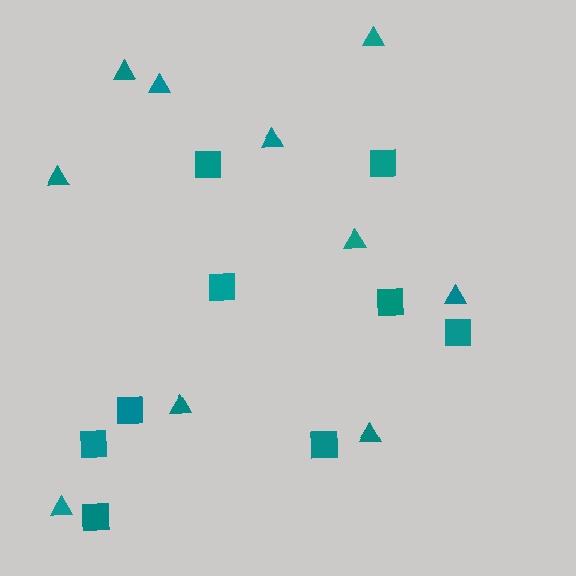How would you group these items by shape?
There are 2 groups: one group of squares (9) and one group of triangles (10).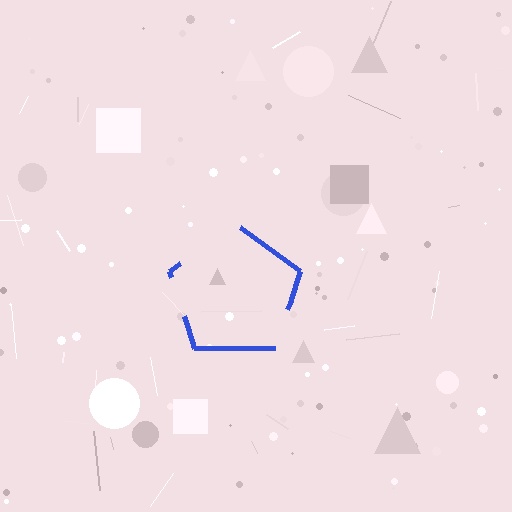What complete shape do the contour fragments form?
The contour fragments form a pentagon.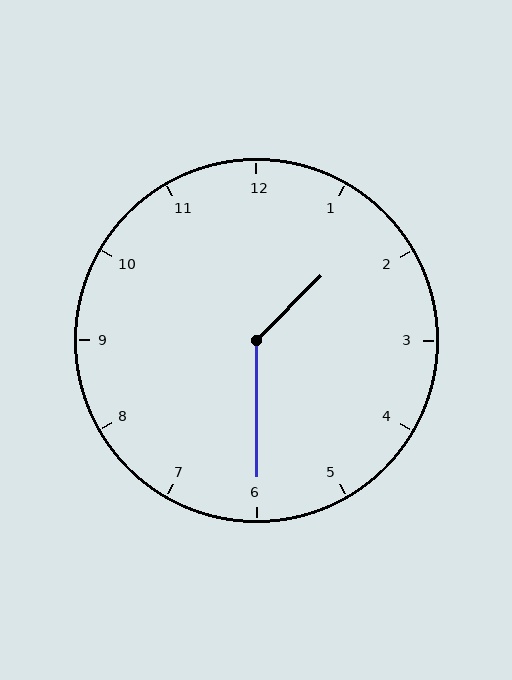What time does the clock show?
1:30.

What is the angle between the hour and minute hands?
Approximately 135 degrees.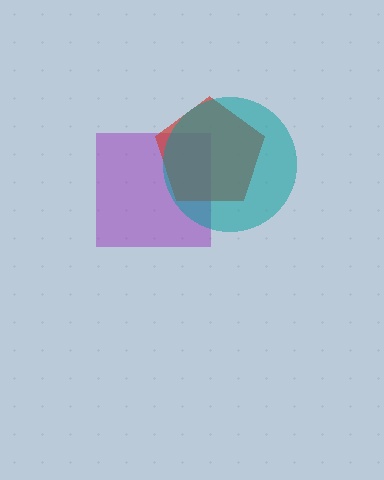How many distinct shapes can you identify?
There are 3 distinct shapes: a purple square, a red pentagon, a teal circle.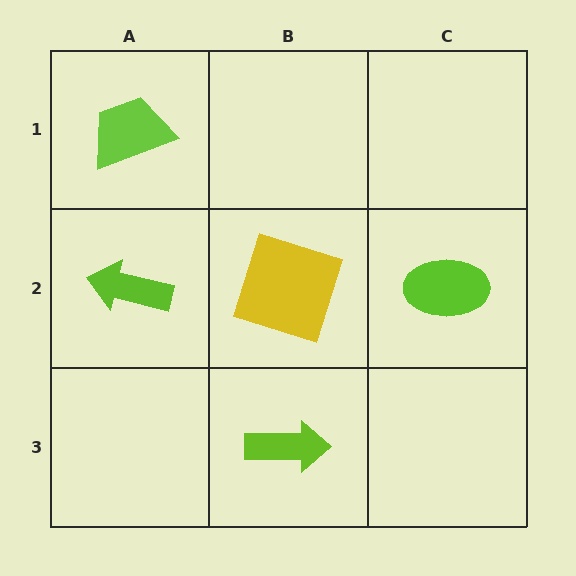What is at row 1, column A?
A lime trapezoid.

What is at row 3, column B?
A lime arrow.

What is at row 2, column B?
A yellow square.